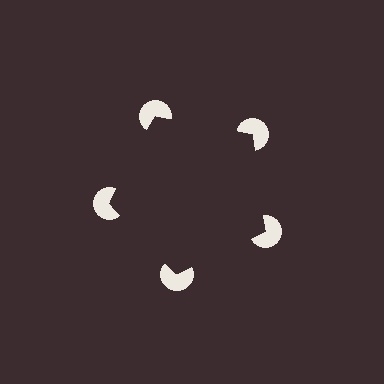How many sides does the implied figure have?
5 sides.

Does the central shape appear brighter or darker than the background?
It typically appears slightly darker than the background, even though no actual brightness change is drawn.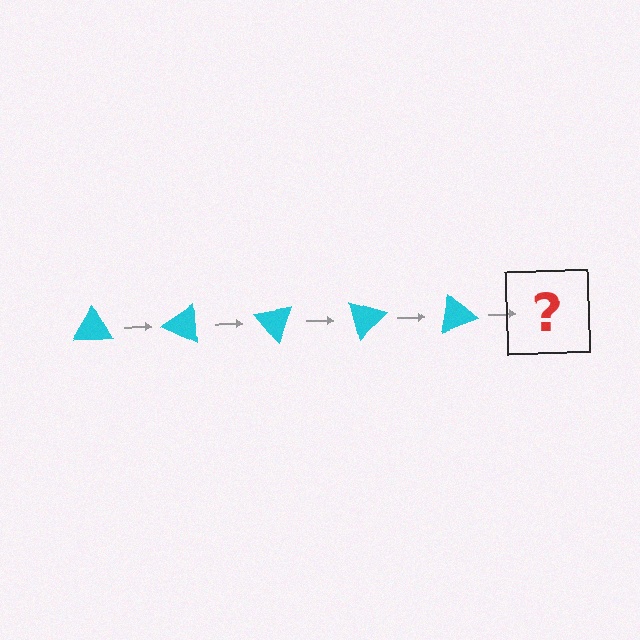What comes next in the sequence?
The next element should be a cyan triangle rotated 125 degrees.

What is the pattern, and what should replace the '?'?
The pattern is that the triangle rotates 25 degrees each step. The '?' should be a cyan triangle rotated 125 degrees.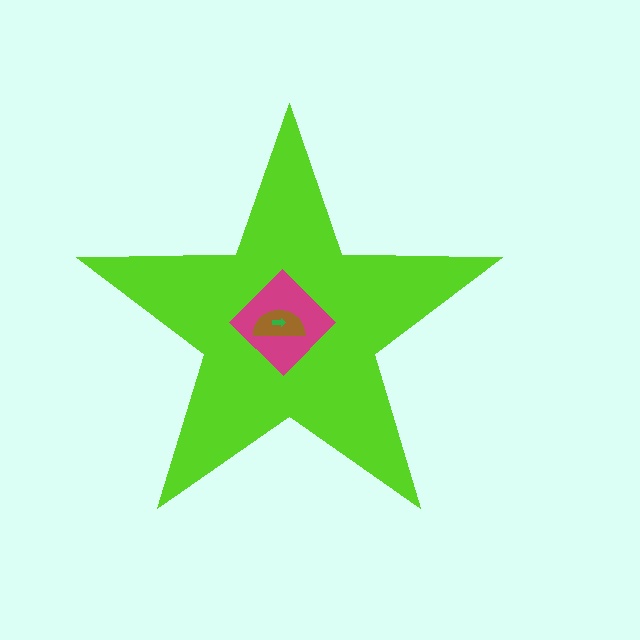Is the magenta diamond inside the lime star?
Yes.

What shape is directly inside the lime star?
The magenta diamond.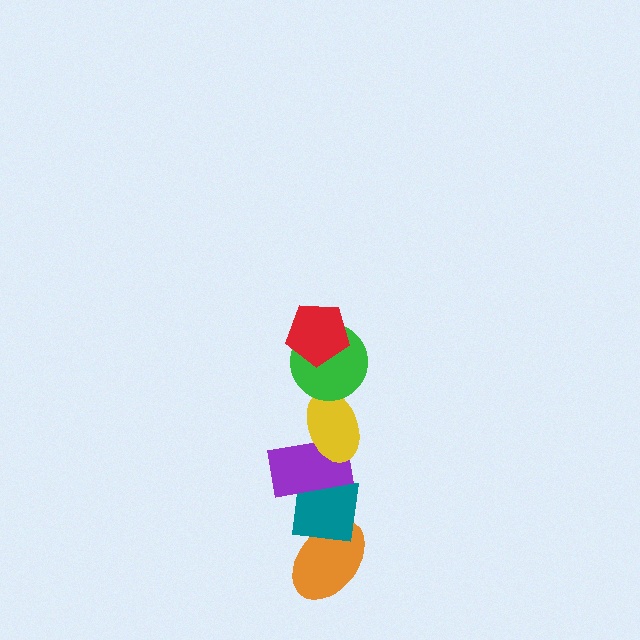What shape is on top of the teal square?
The purple rectangle is on top of the teal square.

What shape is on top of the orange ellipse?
The teal square is on top of the orange ellipse.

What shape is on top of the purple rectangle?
The yellow ellipse is on top of the purple rectangle.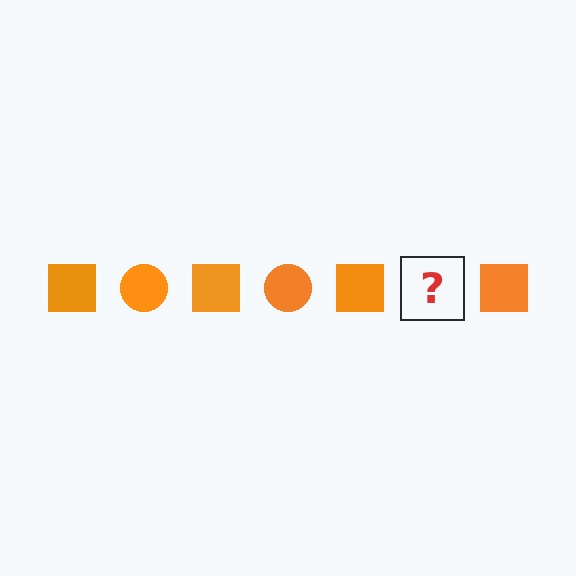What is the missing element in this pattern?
The missing element is an orange circle.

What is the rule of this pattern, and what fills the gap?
The rule is that the pattern cycles through square, circle shapes in orange. The gap should be filled with an orange circle.